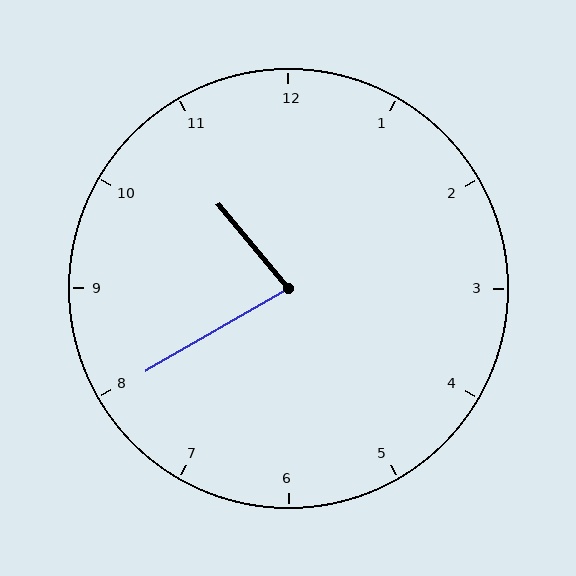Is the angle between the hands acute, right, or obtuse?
It is acute.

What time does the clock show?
10:40.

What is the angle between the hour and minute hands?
Approximately 80 degrees.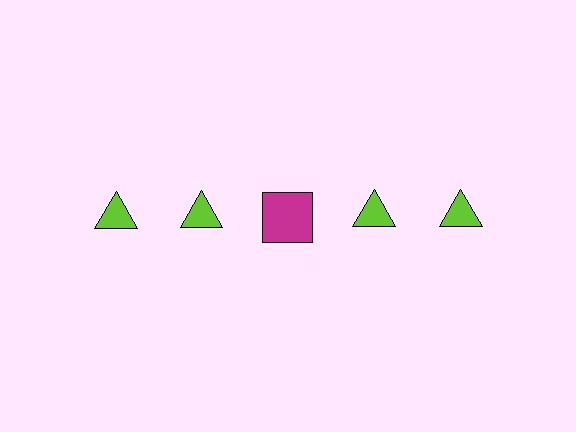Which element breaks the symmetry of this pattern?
The magenta square in the top row, center column breaks the symmetry. All other shapes are lime triangles.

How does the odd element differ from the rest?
It differs in both color (magenta instead of lime) and shape (square instead of triangle).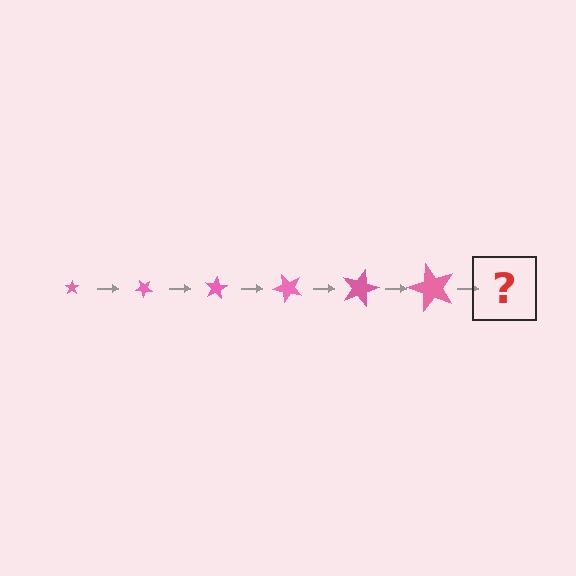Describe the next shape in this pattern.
It should be a star, larger than the previous one and rotated 240 degrees from the start.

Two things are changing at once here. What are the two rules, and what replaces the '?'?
The two rules are that the star grows larger each step and it rotates 40 degrees each step. The '?' should be a star, larger than the previous one and rotated 240 degrees from the start.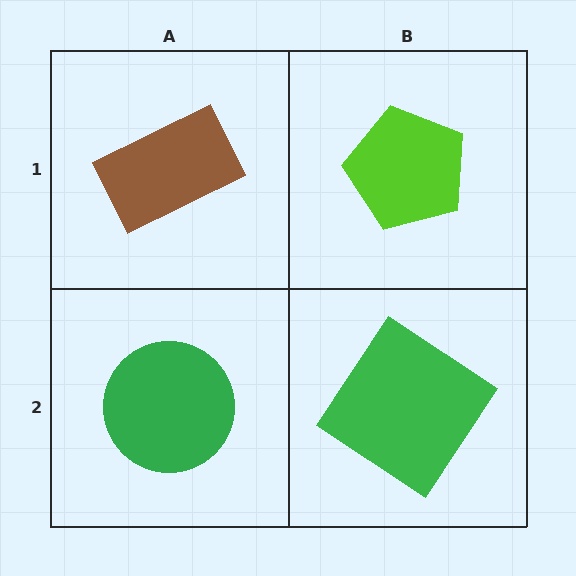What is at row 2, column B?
A green diamond.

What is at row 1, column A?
A brown rectangle.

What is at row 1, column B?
A lime pentagon.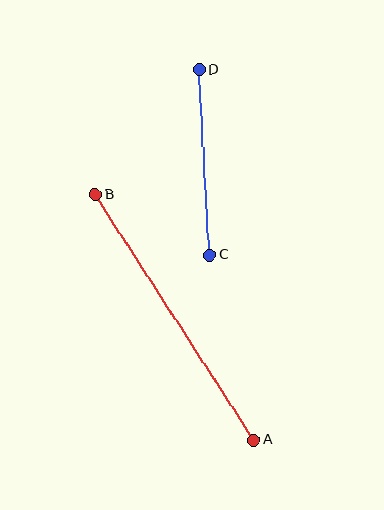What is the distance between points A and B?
The distance is approximately 293 pixels.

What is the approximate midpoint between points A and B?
The midpoint is at approximately (174, 317) pixels.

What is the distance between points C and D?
The distance is approximately 185 pixels.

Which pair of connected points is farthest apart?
Points A and B are farthest apart.